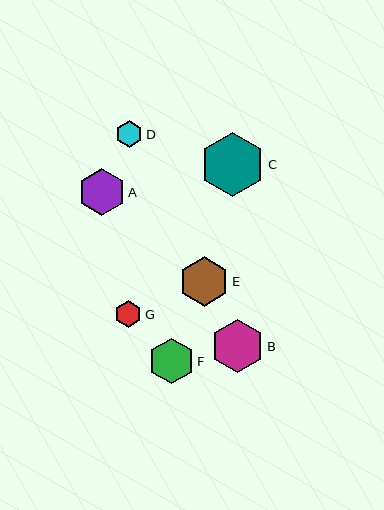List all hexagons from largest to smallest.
From largest to smallest: C, B, E, A, F, G, D.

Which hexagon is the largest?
Hexagon C is the largest with a size of approximately 65 pixels.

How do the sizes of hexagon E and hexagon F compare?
Hexagon E and hexagon F are approximately the same size.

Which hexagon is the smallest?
Hexagon D is the smallest with a size of approximately 27 pixels.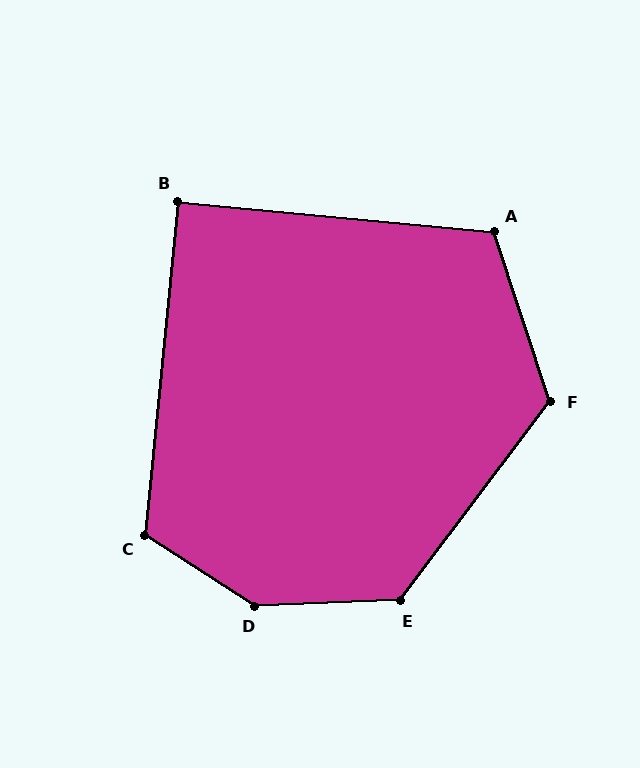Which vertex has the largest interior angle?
D, at approximately 145 degrees.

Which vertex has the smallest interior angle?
B, at approximately 90 degrees.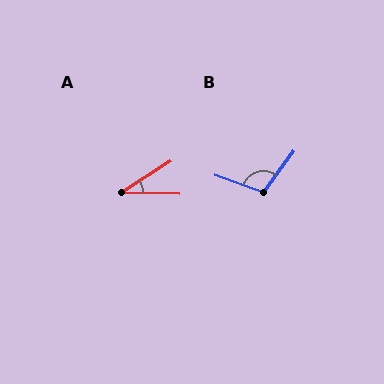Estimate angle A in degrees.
Approximately 34 degrees.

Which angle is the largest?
B, at approximately 106 degrees.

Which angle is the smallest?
A, at approximately 34 degrees.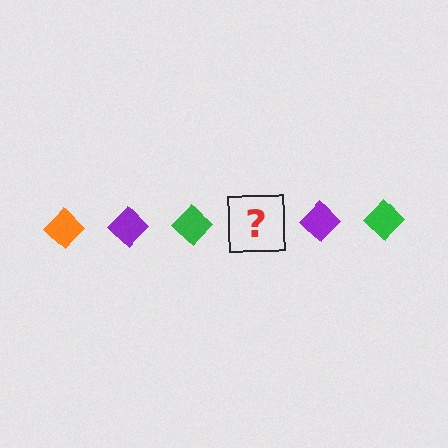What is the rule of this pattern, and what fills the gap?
The rule is that the pattern cycles through orange, purple, green diamonds. The gap should be filled with an orange diamond.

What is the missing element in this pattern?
The missing element is an orange diamond.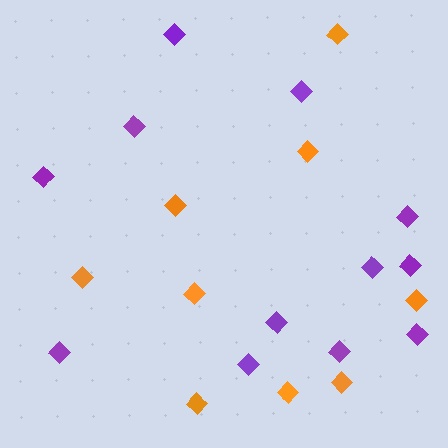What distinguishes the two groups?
There are 2 groups: one group of orange diamonds (9) and one group of purple diamonds (12).